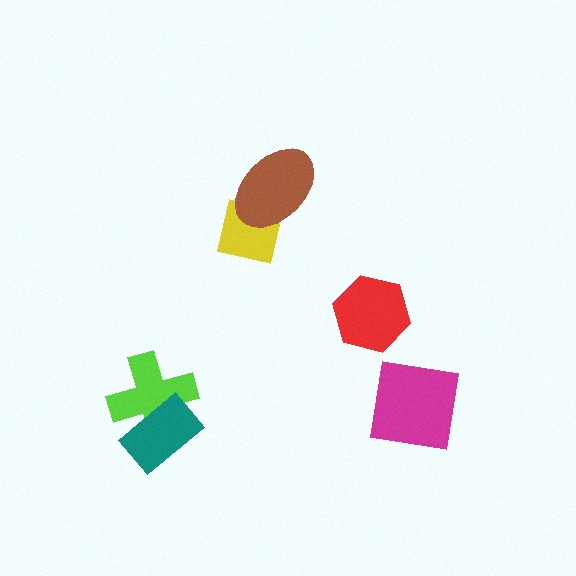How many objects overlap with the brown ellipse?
1 object overlaps with the brown ellipse.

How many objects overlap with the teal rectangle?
1 object overlaps with the teal rectangle.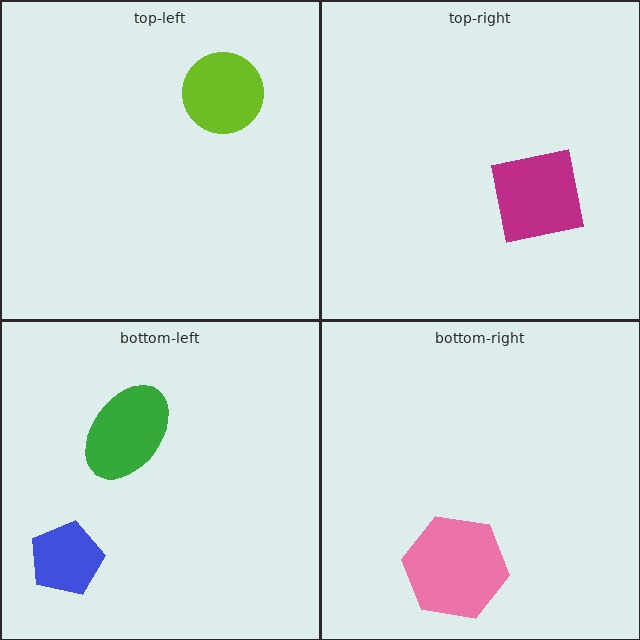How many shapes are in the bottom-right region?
1.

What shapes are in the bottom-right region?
The pink hexagon.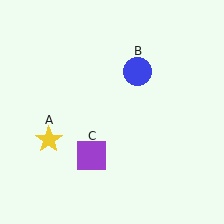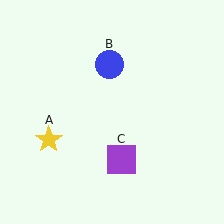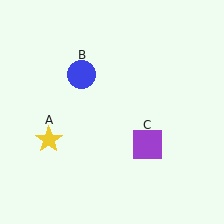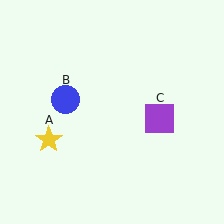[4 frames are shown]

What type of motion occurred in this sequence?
The blue circle (object B), purple square (object C) rotated counterclockwise around the center of the scene.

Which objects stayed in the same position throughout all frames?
Yellow star (object A) remained stationary.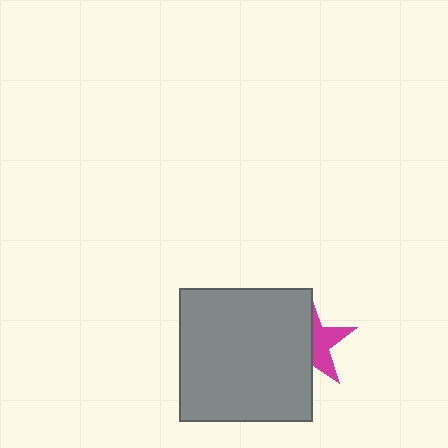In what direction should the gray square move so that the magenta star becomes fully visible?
The gray square should move left. That is the shortest direction to clear the overlap and leave the magenta star fully visible.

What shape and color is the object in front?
The object in front is a gray square.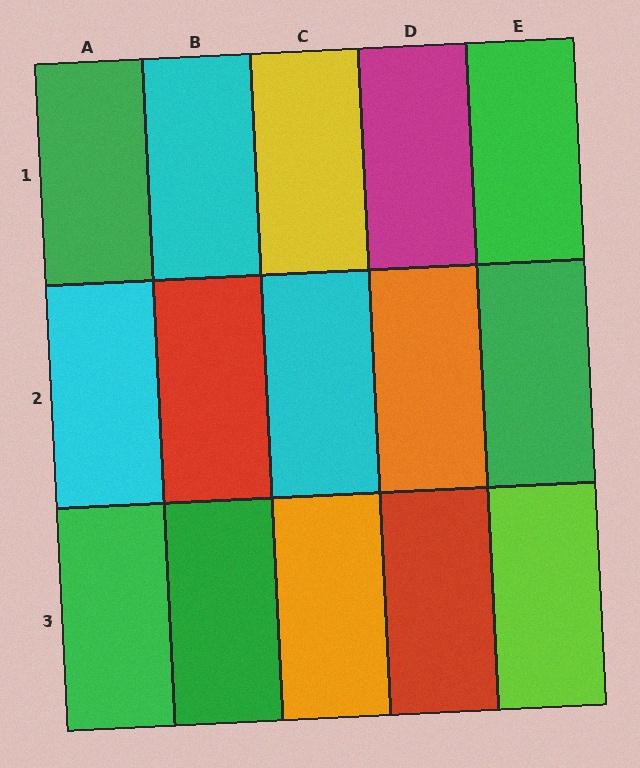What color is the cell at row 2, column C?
Cyan.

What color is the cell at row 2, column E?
Green.